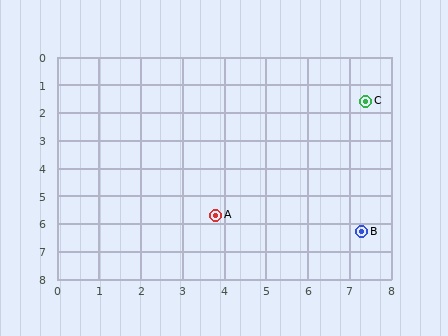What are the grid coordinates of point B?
Point B is at approximately (7.3, 6.3).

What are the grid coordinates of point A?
Point A is at approximately (3.8, 5.7).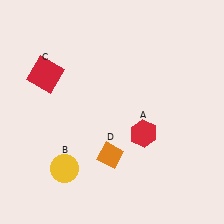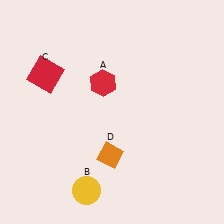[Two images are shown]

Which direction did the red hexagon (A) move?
The red hexagon (A) moved up.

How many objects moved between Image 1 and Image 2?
2 objects moved between the two images.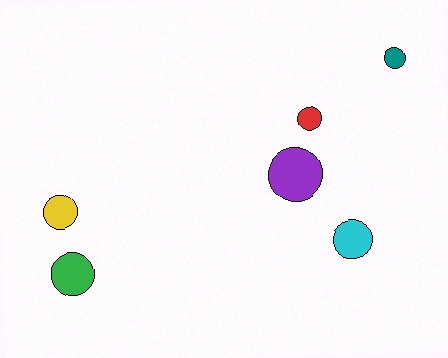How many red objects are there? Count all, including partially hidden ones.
There is 1 red object.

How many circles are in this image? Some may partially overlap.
There are 6 circles.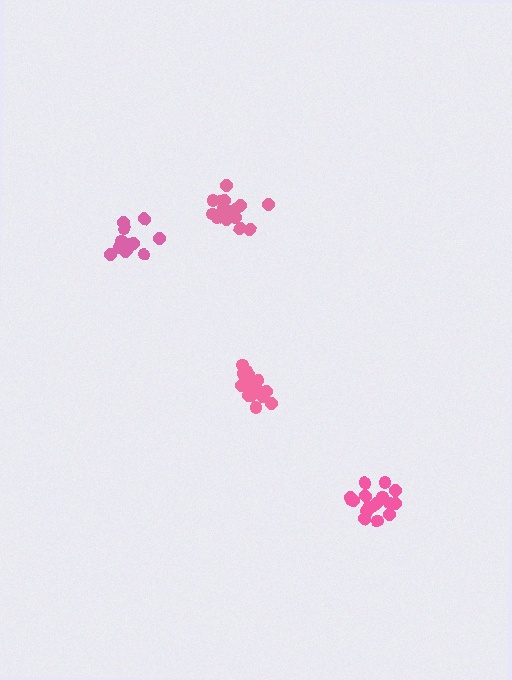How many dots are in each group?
Group 1: 15 dots, Group 2: 13 dots, Group 3: 19 dots, Group 4: 17 dots (64 total).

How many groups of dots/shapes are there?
There are 4 groups.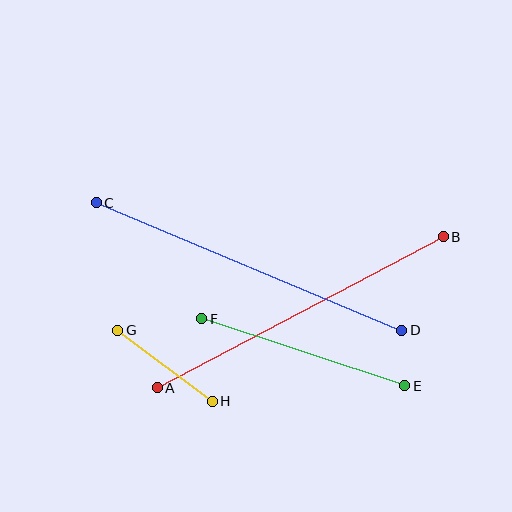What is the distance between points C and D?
The distance is approximately 331 pixels.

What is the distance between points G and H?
The distance is approximately 118 pixels.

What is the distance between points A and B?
The distance is approximately 323 pixels.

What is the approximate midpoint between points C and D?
The midpoint is at approximately (249, 266) pixels.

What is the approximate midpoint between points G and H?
The midpoint is at approximately (165, 366) pixels.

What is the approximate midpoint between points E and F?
The midpoint is at approximately (303, 352) pixels.